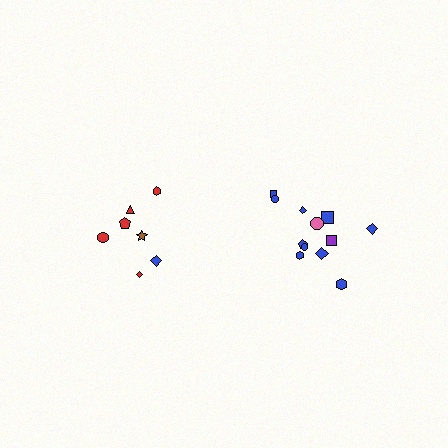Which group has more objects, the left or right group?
The right group.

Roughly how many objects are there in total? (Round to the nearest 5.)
Roughly 20 objects in total.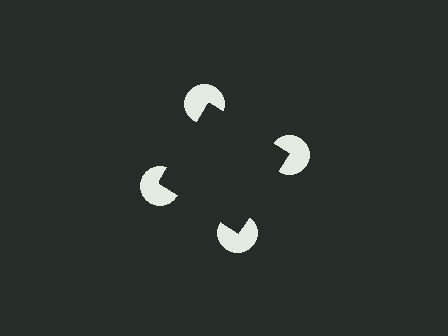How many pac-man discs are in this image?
There are 4 — one at each vertex of the illusory square.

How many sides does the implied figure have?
4 sides.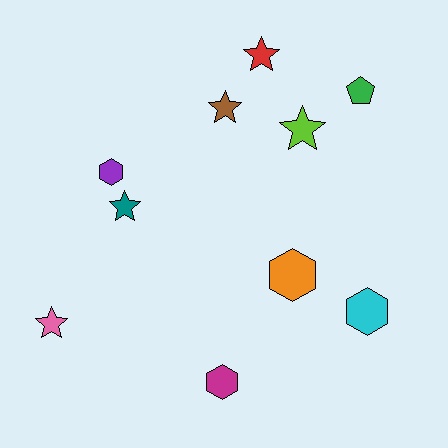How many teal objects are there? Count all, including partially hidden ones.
There is 1 teal object.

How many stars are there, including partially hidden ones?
There are 5 stars.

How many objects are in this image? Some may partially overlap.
There are 10 objects.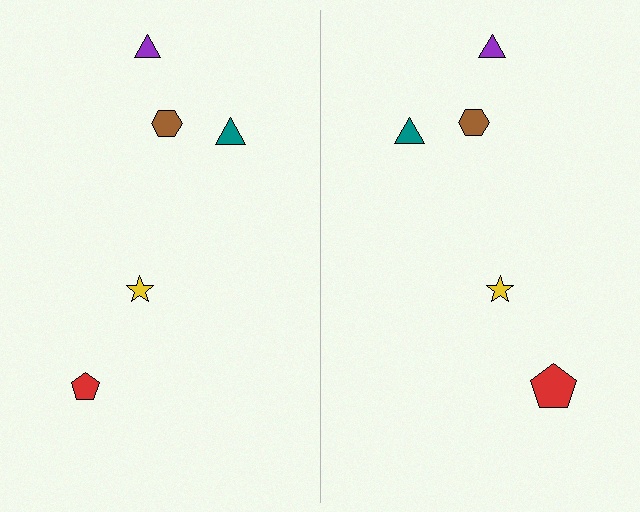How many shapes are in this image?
There are 10 shapes in this image.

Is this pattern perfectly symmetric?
No, the pattern is not perfectly symmetric. The red pentagon on the right side has a different size than its mirror counterpart.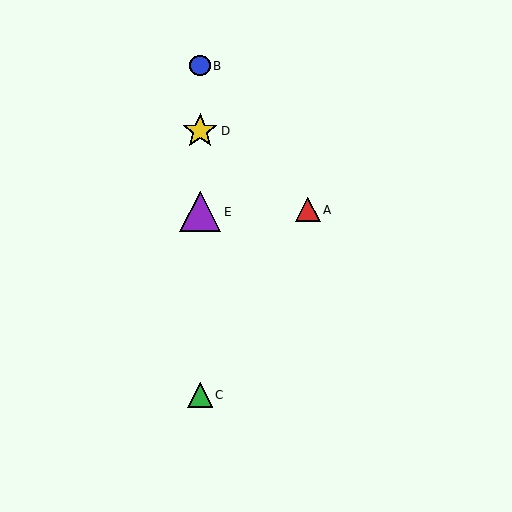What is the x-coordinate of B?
Object B is at x≈200.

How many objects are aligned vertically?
4 objects (B, C, D, E) are aligned vertically.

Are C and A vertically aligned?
No, C is at x≈200 and A is at x≈308.